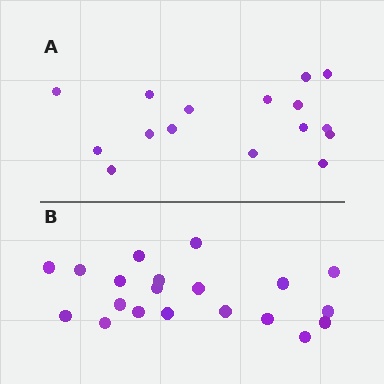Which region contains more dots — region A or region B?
Region B (the bottom region) has more dots.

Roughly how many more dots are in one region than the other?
Region B has about 4 more dots than region A.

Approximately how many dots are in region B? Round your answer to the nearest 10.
About 20 dots.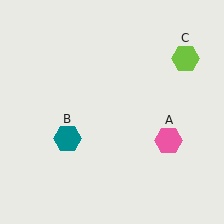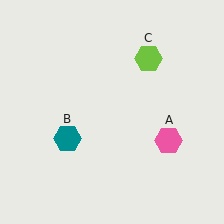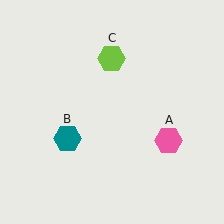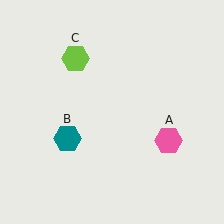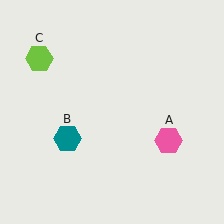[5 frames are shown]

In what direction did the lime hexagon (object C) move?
The lime hexagon (object C) moved left.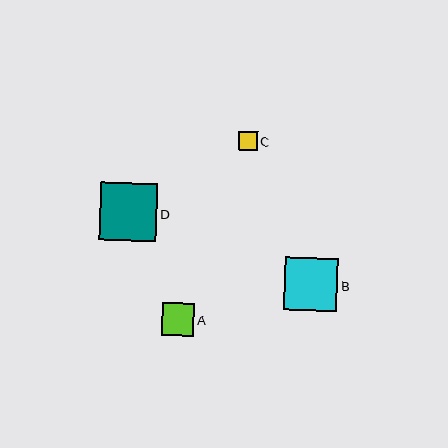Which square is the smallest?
Square C is the smallest with a size of approximately 19 pixels.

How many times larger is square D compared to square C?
Square D is approximately 3.0 times the size of square C.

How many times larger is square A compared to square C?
Square A is approximately 1.7 times the size of square C.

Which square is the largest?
Square D is the largest with a size of approximately 58 pixels.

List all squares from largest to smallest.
From largest to smallest: D, B, A, C.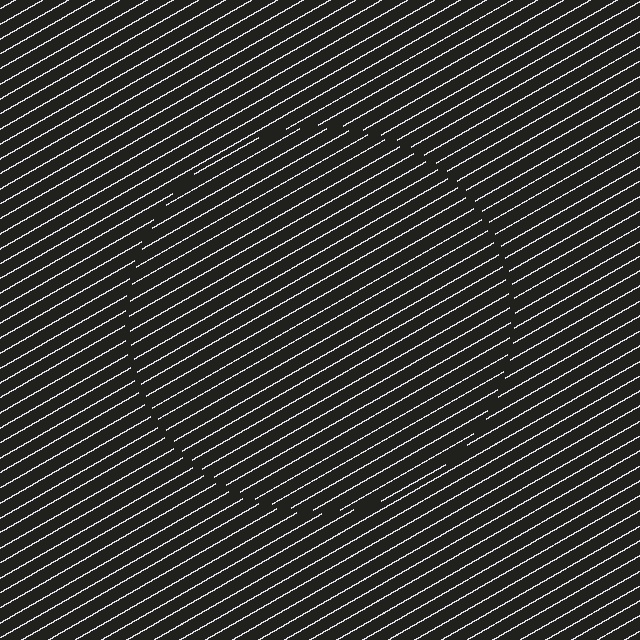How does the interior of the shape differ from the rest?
The interior of the shape contains the same grating, shifted by half a period — the contour is defined by the phase discontinuity where line-ends from the inner and outer gratings abut.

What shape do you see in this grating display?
An illusory circle. The interior of the shape contains the same grating, shifted by half a period — the contour is defined by the phase discontinuity where line-ends from the inner and outer gratings abut.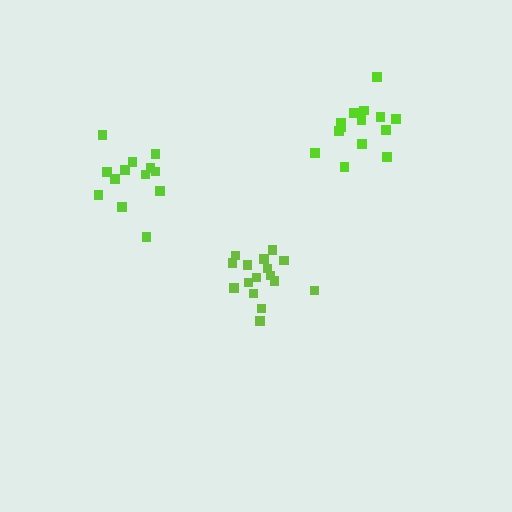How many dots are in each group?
Group 1: 15 dots, Group 2: 16 dots, Group 3: 13 dots (44 total).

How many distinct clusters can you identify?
There are 3 distinct clusters.